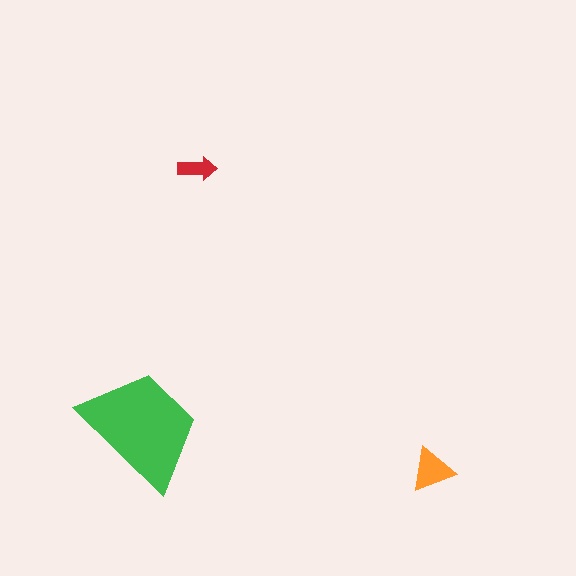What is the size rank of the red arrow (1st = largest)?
3rd.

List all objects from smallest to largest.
The red arrow, the orange triangle, the green trapezoid.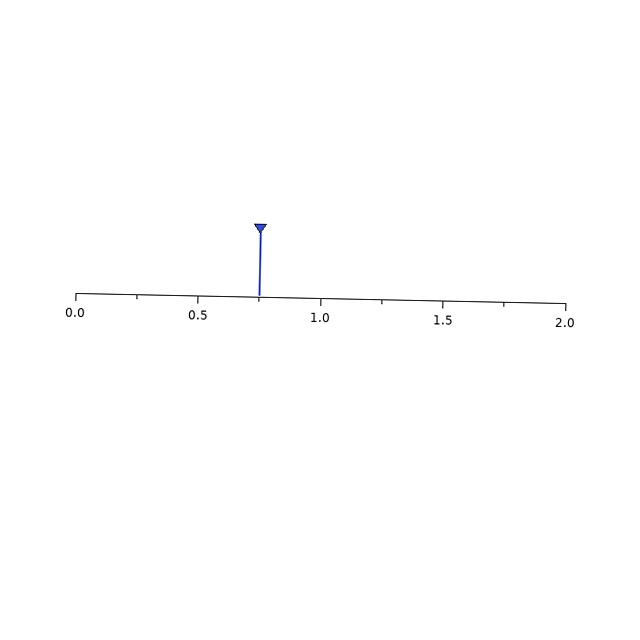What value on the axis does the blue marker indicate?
The marker indicates approximately 0.75.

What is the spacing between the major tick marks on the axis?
The major ticks are spaced 0.5 apart.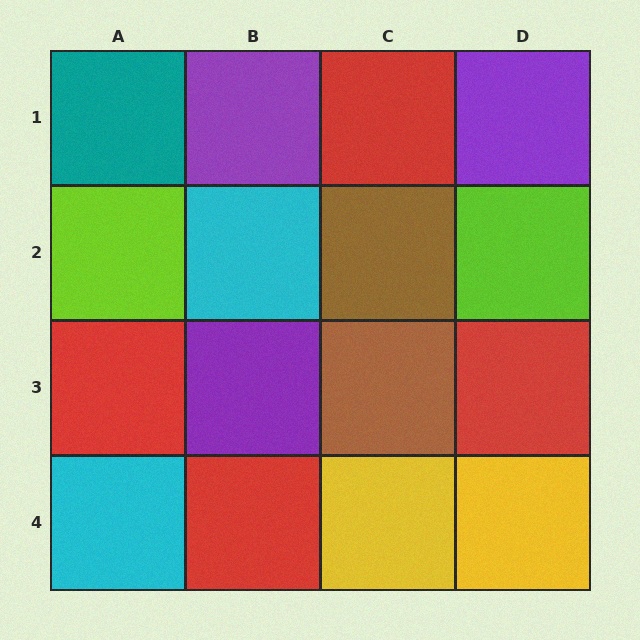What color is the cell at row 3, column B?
Purple.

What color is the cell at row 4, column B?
Red.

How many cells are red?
4 cells are red.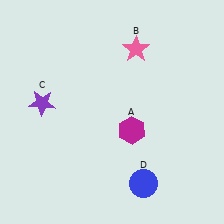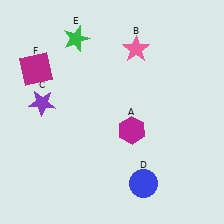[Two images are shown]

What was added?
A green star (E), a magenta square (F) were added in Image 2.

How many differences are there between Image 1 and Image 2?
There are 2 differences between the two images.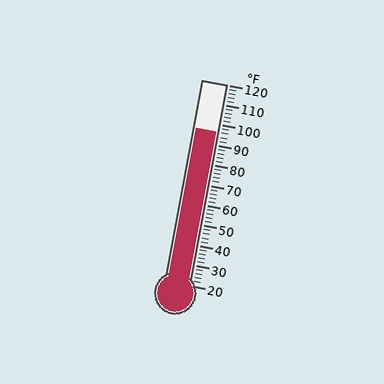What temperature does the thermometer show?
The thermometer shows approximately 96°F.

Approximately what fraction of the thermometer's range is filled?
The thermometer is filled to approximately 75% of its range.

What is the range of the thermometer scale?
The thermometer scale ranges from 20°F to 120°F.